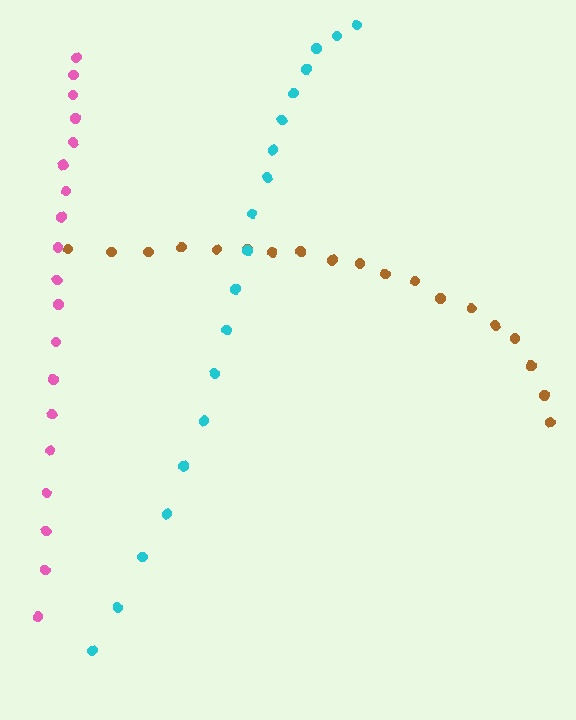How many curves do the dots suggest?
There are 3 distinct paths.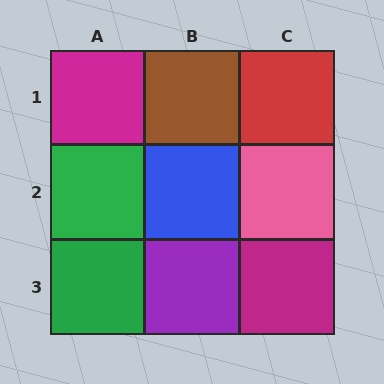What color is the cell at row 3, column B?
Purple.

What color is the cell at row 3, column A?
Green.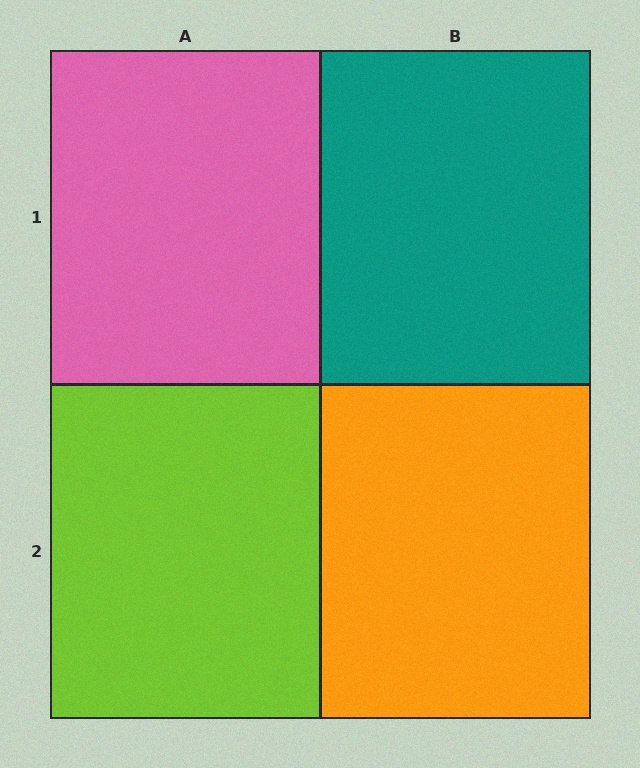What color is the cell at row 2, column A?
Lime.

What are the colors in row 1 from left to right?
Pink, teal.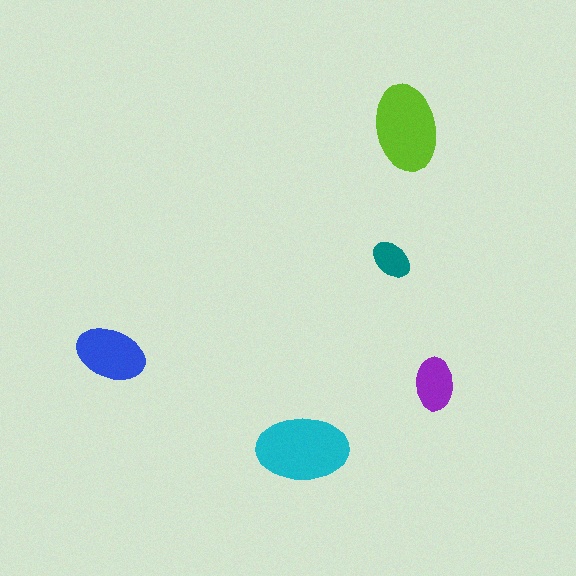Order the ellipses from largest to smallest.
the cyan one, the lime one, the blue one, the purple one, the teal one.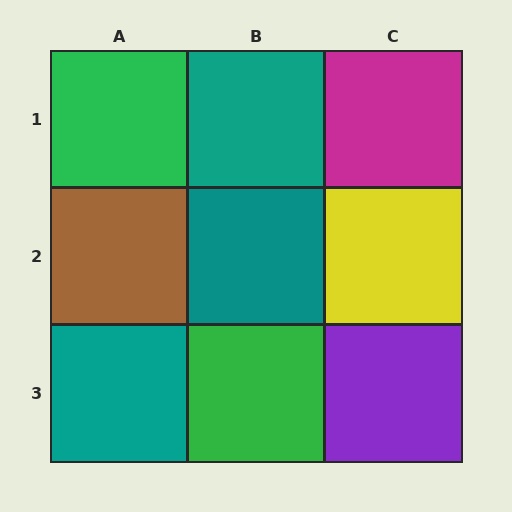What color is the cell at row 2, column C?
Yellow.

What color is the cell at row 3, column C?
Purple.